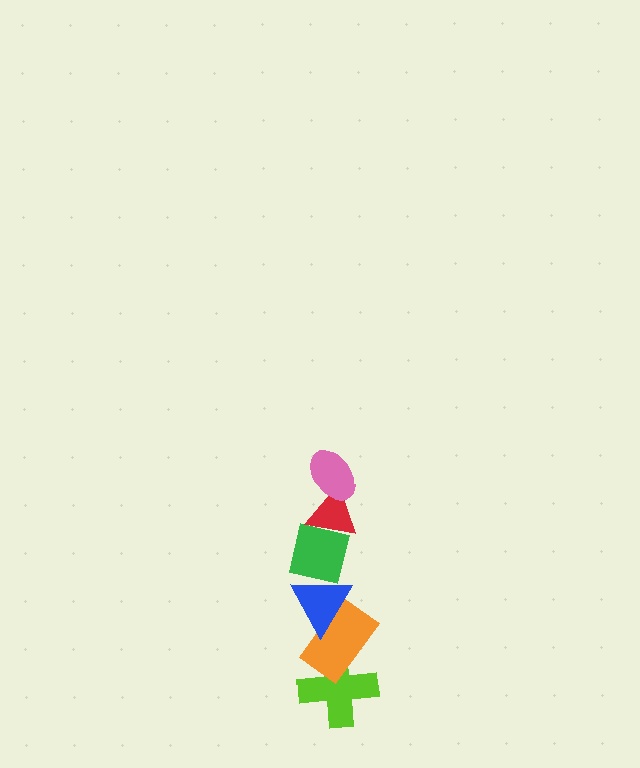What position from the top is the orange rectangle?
The orange rectangle is 5th from the top.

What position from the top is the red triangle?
The red triangle is 2nd from the top.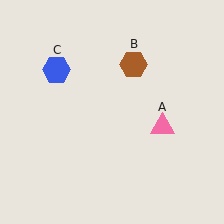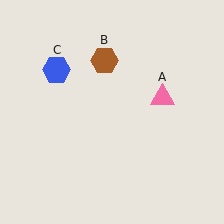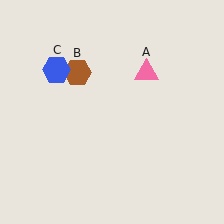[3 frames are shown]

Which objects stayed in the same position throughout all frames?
Blue hexagon (object C) remained stationary.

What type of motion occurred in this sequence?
The pink triangle (object A), brown hexagon (object B) rotated counterclockwise around the center of the scene.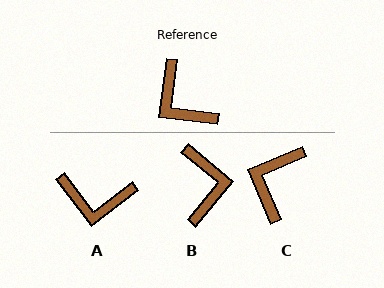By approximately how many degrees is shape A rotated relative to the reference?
Approximately 45 degrees counter-clockwise.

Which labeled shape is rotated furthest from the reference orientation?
B, about 147 degrees away.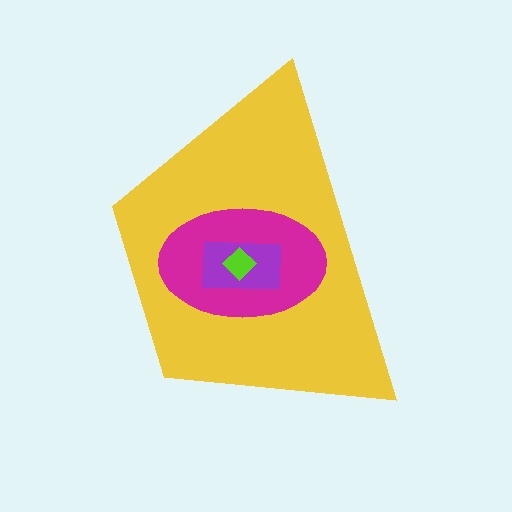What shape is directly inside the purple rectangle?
The lime diamond.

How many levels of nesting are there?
4.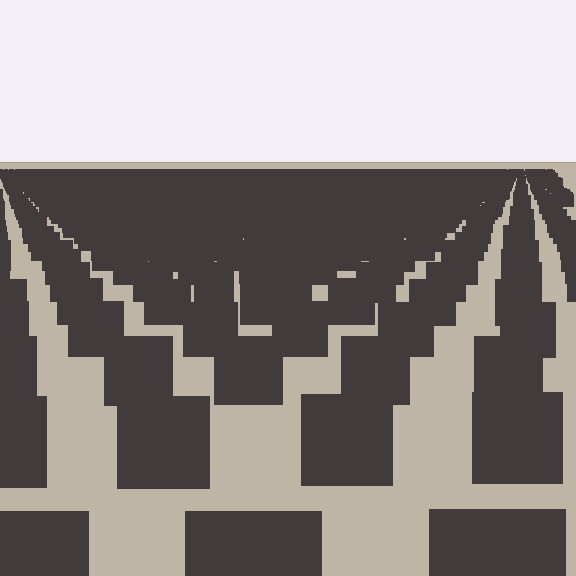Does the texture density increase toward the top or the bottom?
Density increases toward the top.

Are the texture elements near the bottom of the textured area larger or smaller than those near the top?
Larger. Near the bottom, elements are closer to the viewer and appear at a bigger on-screen size.